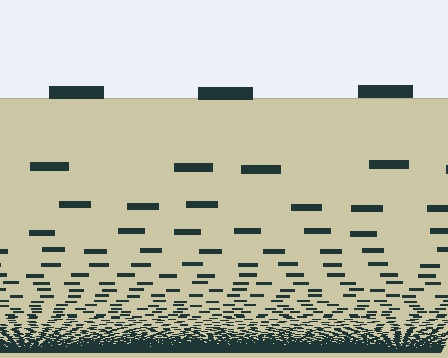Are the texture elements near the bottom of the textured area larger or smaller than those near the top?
Smaller. The gradient is inverted — elements near the bottom are smaller and denser.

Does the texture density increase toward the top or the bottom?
Density increases toward the bottom.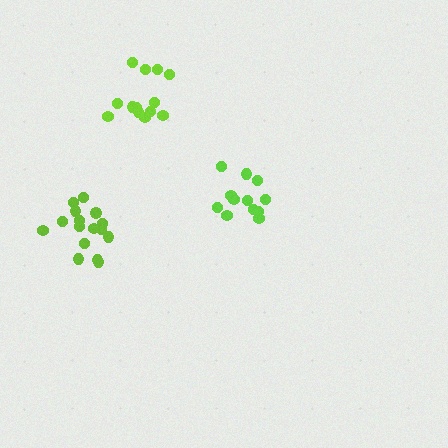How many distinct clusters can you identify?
There are 3 distinct clusters.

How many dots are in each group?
Group 1: 16 dots, Group 2: 13 dots, Group 3: 12 dots (41 total).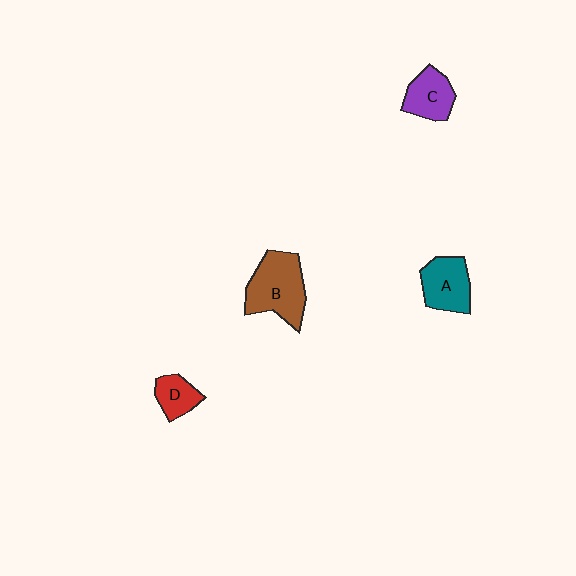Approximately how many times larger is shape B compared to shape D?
Approximately 2.3 times.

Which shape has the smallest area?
Shape D (red).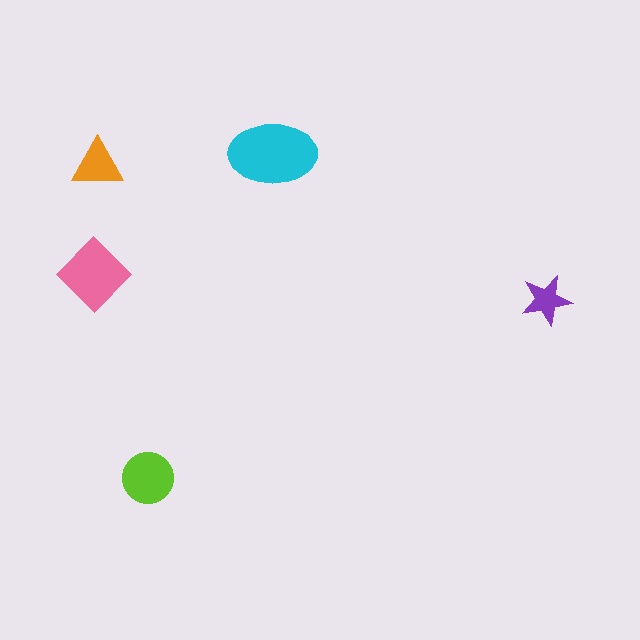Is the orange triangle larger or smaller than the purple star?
Larger.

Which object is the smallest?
The purple star.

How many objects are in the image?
There are 5 objects in the image.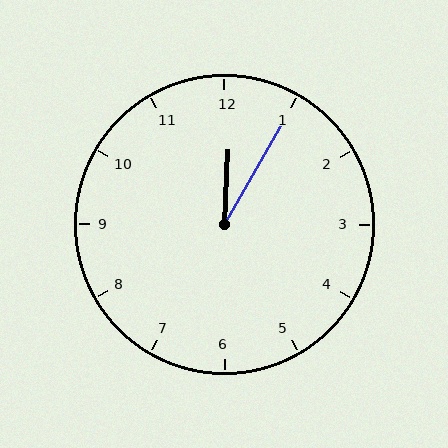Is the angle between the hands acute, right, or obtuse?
It is acute.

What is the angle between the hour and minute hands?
Approximately 28 degrees.